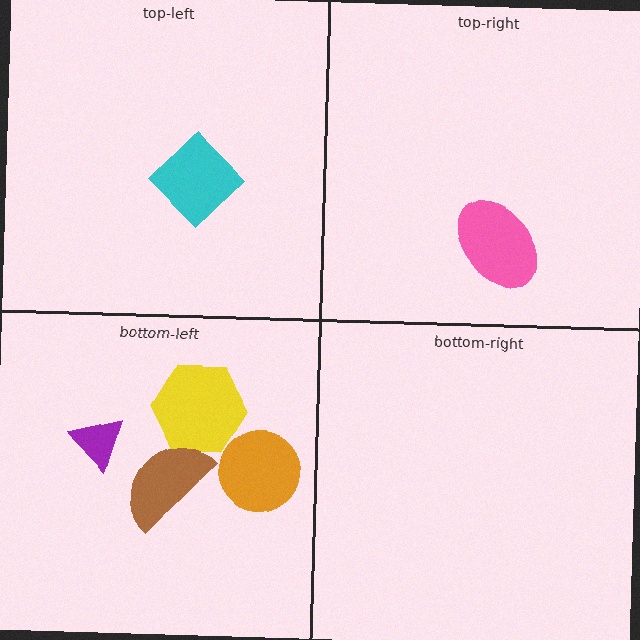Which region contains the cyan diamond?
The top-left region.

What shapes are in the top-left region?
The cyan diamond.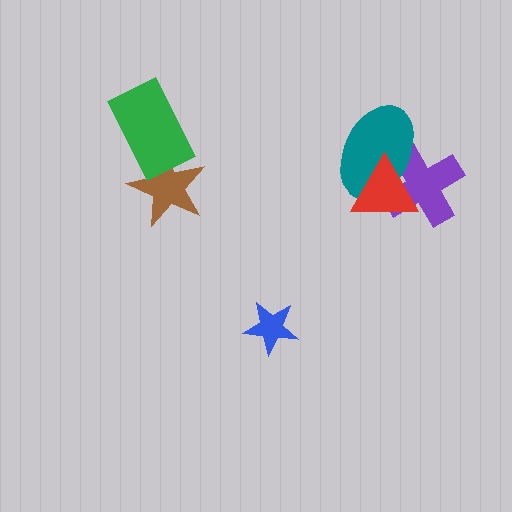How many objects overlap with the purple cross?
2 objects overlap with the purple cross.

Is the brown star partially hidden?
Yes, it is partially covered by another shape.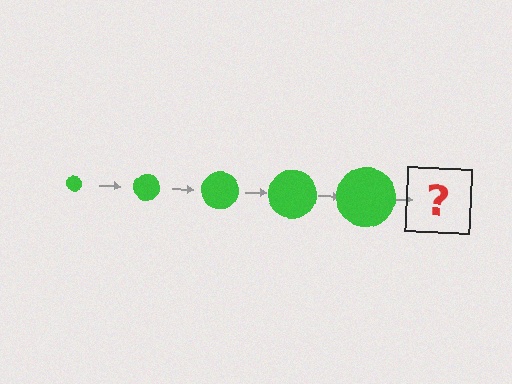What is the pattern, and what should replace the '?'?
The pattern is that the circle gets progressively larger each step. The '?' should be a green circle, larger than the previous one.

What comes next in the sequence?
The next element should be a green circle, larger than the previous one.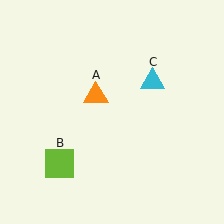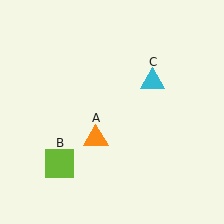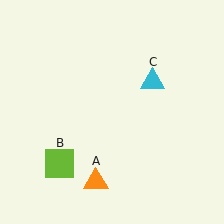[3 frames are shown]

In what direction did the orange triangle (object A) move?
The orange triangle (object A) moved down.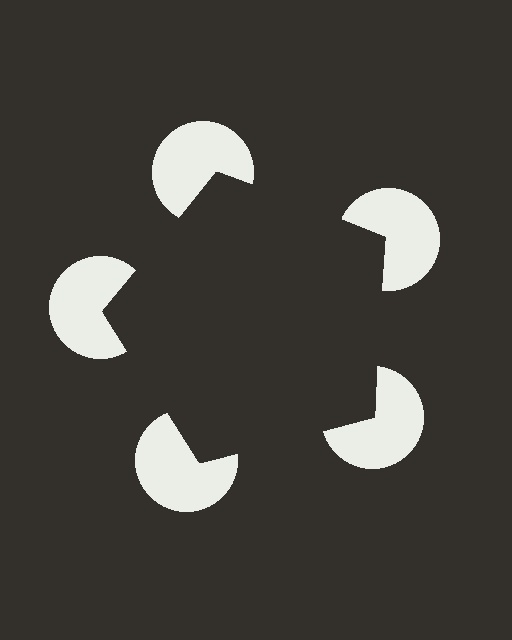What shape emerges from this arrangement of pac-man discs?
An illusory pentagon — its edges are inferred from the aligned wedge cuts in the pac-man discs, not physically drawn.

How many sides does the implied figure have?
5 sides.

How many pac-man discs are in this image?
There are 5 — one at each vertex of the illusory pentagon.